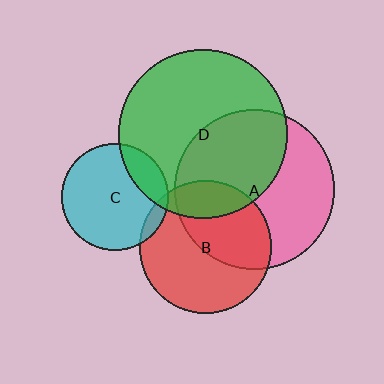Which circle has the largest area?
Circle D (green).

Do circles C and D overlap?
Yes.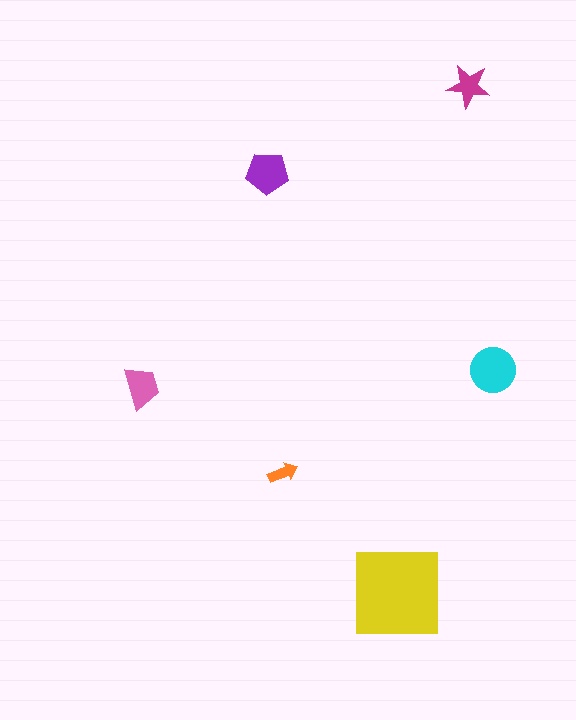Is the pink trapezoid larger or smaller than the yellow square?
Smaller.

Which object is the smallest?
The orange arrow.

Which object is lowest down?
The yellow square is bottommost.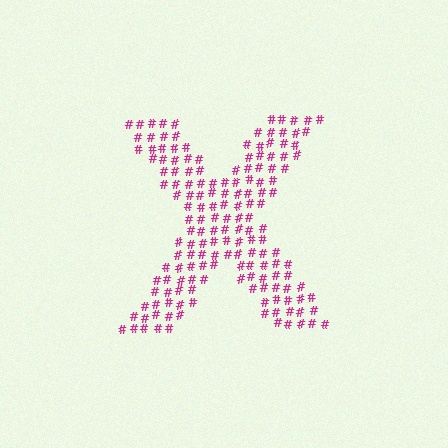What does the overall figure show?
The overall figure shows the letter X.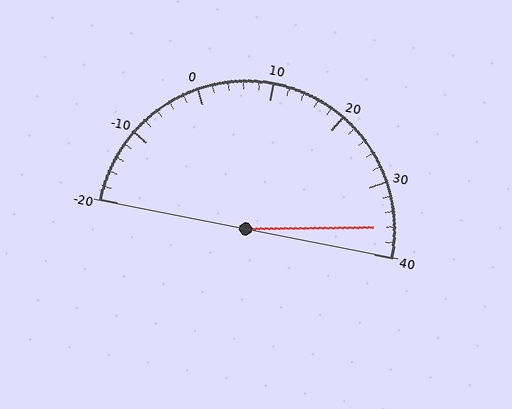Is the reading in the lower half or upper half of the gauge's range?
The reading is in the upper half of the range (-20 to 40).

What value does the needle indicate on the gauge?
The needle indicates approximately 36.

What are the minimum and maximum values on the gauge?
The gauge ranges from -20 to 40.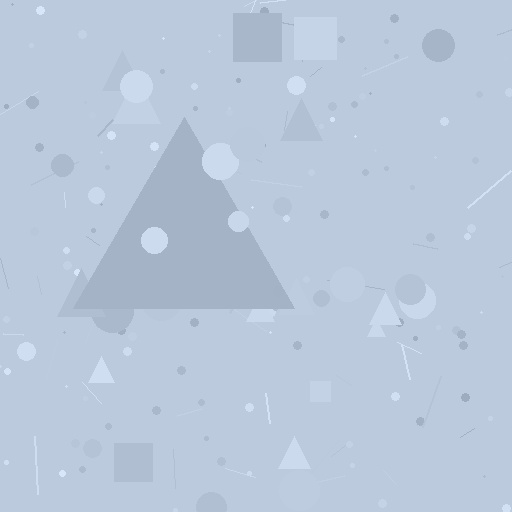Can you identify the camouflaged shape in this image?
The camouflaged shape is a triangle.